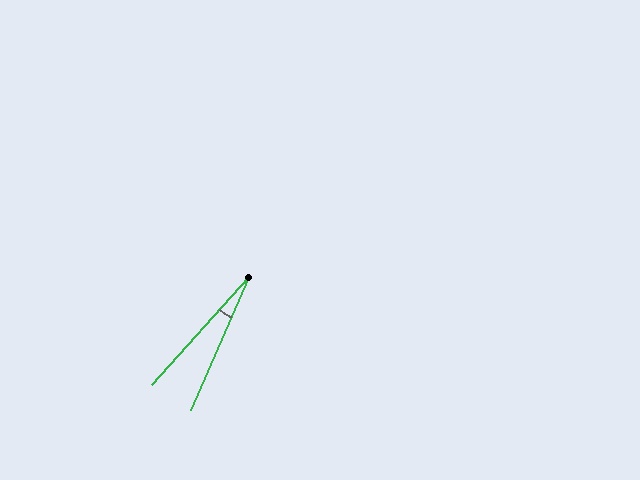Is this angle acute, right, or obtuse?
It is acute.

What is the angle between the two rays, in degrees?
Approximately 18 degrees.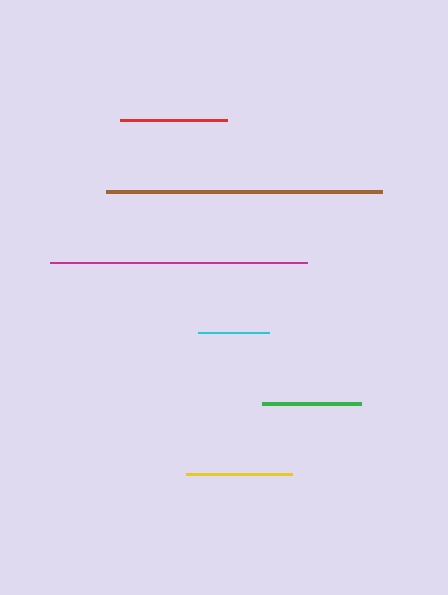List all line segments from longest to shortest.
From longest to shortest: brown, magenta, red, yellow, green, cyan.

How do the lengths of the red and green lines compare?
The red and green lines are approximately the same length.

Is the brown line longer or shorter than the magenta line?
The brown line is longer than the magenta line.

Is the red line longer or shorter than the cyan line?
The red line is longer than the cyan line.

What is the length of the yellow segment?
The yellow segment is approximately 106 pixels long.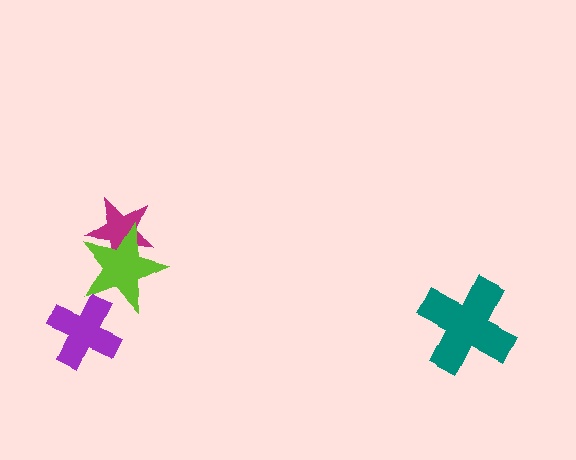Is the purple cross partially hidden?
Yes, it is partially covered by another shape.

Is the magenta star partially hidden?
Yes, it is partially covered by another shape.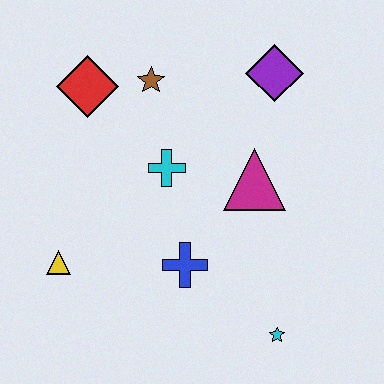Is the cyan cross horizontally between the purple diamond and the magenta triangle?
No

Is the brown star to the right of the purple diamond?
No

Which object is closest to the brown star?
The red diamond is closest to the brown star.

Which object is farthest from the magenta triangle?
The yellow triangle is farthest from the magenta triangle.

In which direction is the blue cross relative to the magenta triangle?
The blue cross is below the magenta triangle.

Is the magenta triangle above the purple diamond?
No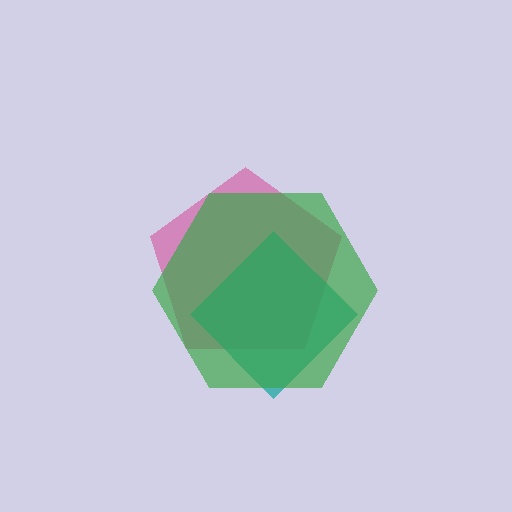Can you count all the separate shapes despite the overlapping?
Yes, there are 3 separate shapes.